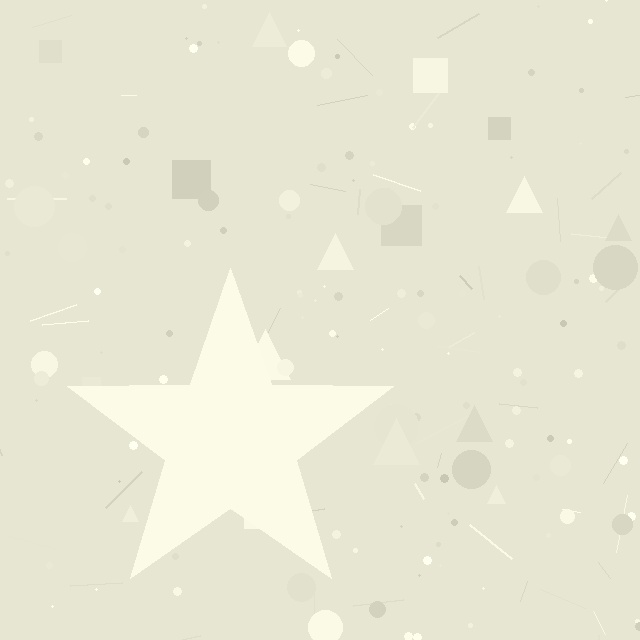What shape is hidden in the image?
A star is hidden in the image.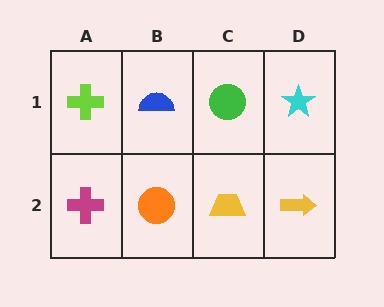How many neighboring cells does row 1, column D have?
2.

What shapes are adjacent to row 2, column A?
A lime cross (row 1, column A), an orange circle (row 2, column B).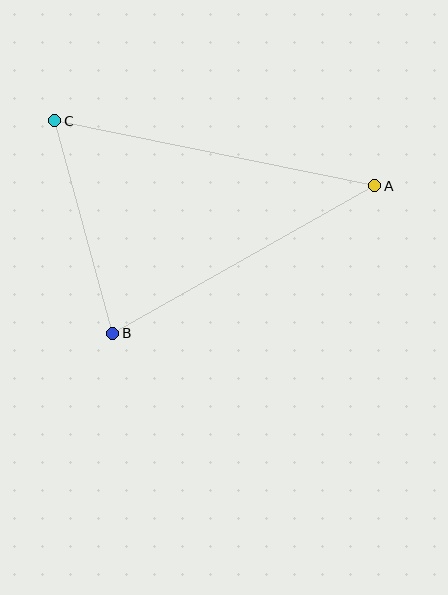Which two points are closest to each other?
Points B and C are closest to each other.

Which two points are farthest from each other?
Points A and C are farthest from each other.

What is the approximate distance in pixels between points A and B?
The distance between A and B is approximately 301 pixels.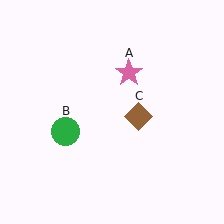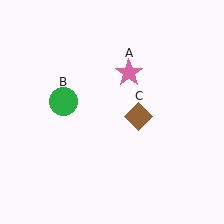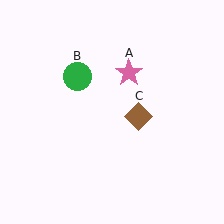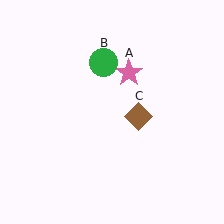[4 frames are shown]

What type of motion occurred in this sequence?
The green circle (object B) rotated clockwise around the center of the scene.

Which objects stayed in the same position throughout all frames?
Pink star (object A) and brown diamond (object C) remained stationary.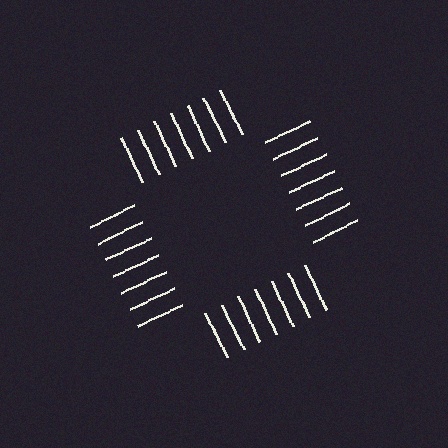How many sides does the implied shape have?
4 sides — the line-ends trace a square.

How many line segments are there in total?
28 — 7 along each of the 4 edges.